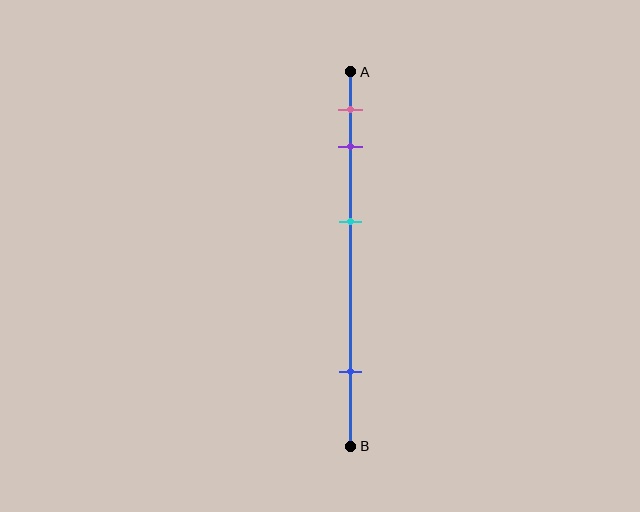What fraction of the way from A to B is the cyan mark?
The cyan mark is approximately 40% (0.4) of the way from A to B.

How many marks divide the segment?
There are 4 marks dividing the segment.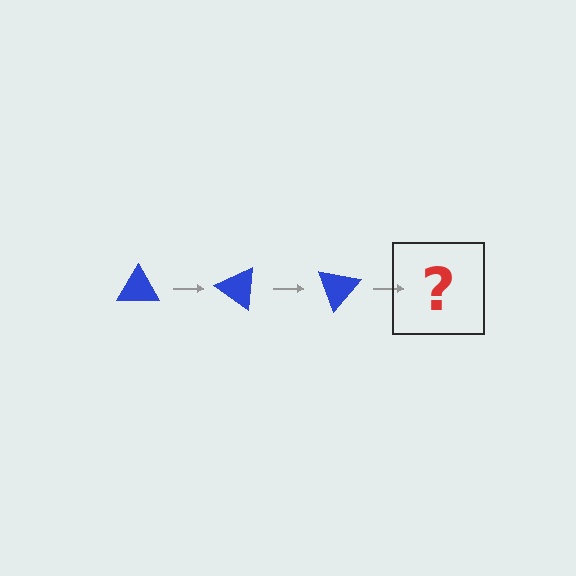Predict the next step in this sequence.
The next step is a blue triangle rotated 105 degrees.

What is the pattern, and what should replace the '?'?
The pattern is that the triangle rotates 35 degrees each step. The '?' should be a blue triangle rotated 105 degrees.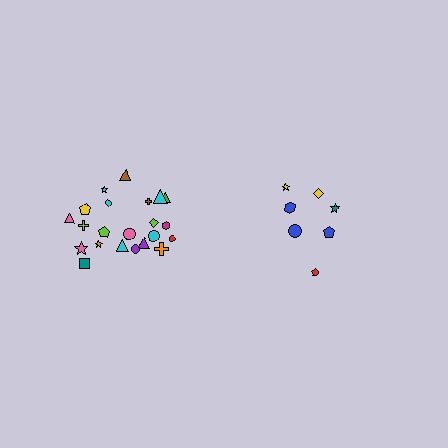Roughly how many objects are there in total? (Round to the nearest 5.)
Roughly 30 objects in total.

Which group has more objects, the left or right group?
The left group.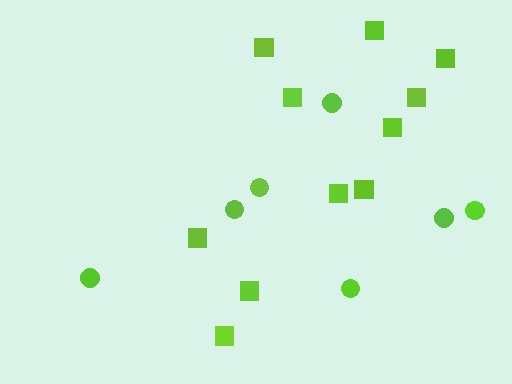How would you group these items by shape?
There are 2 groups: one group of circles (7) and one group of squares (11).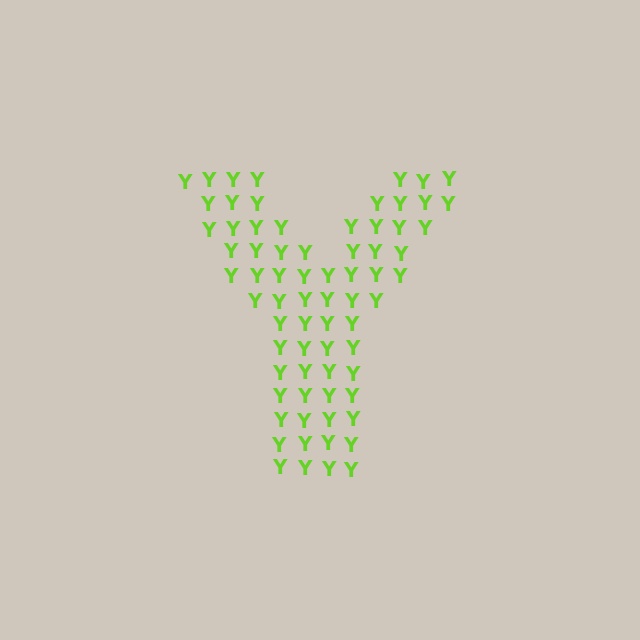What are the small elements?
The small elements are letter Y's.